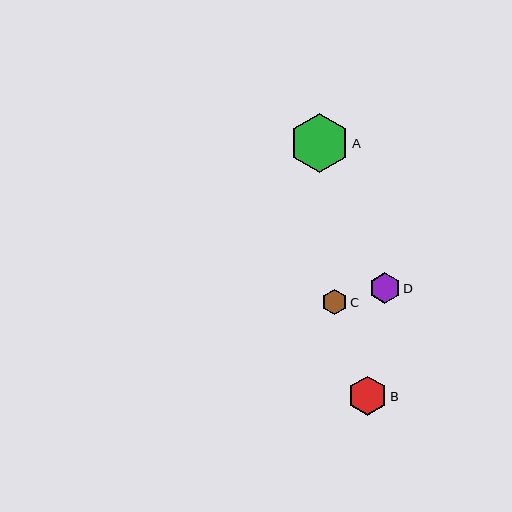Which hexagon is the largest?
Hexagon A is the largest with a size of approximately 60 pixels.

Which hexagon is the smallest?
Hexagon C is the smallest with a size of approximately 25 pixels.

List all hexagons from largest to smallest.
From largest to smallest: A, B, D, C.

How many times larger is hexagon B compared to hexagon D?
Hexagon B is approximately 1.3 times the size of hexagon D.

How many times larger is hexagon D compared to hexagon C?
Hexagon D is approximately 1.2 times the size of hexagon C.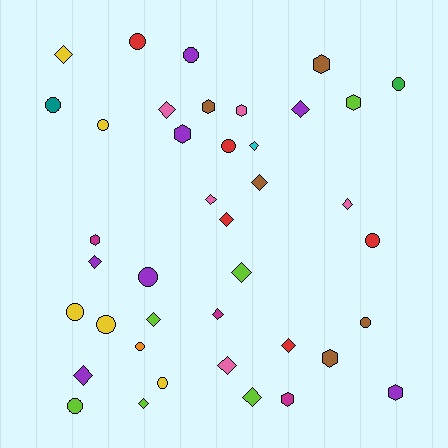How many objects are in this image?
There are 40 objects.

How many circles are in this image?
There are 14 circles.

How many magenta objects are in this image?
There are 3 magenta objects.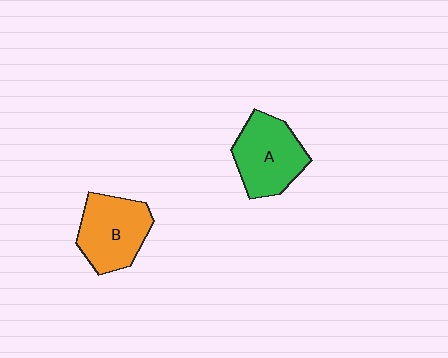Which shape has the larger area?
Shape A (green).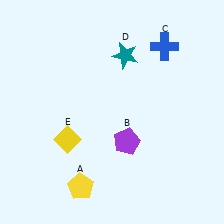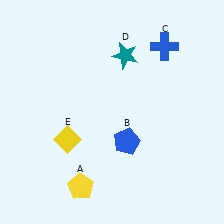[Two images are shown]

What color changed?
The pentagon (B) changed from purple in Image 1 to blue in Image 2.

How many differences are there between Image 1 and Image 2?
There is 1 difference between the two images.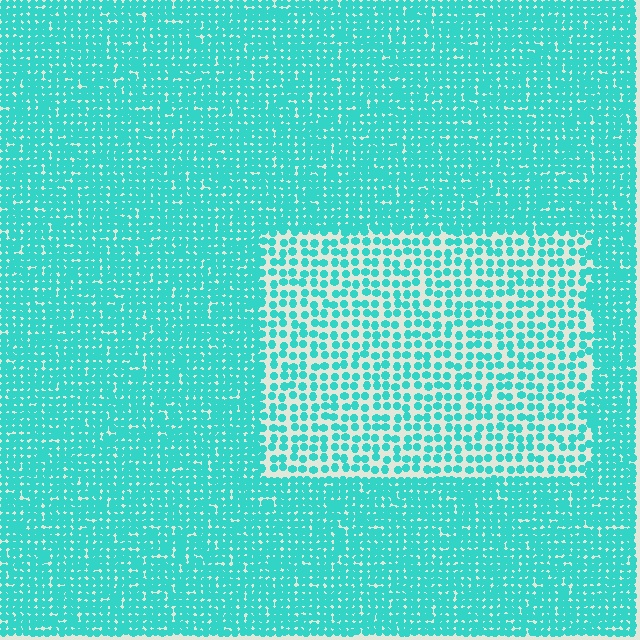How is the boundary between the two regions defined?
The boundary is defined by a change in element density (approximately 2.0x ratio). All elements are the same color, size, and shape.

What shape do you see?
I see a rectangle.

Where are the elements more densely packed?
The elements are more densely packed outside the rectangle boundary.